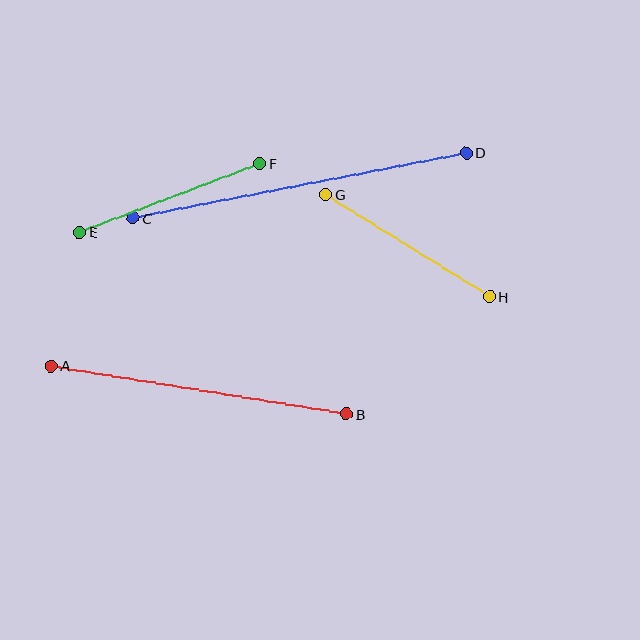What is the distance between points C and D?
The distance is approximately 339 pixels.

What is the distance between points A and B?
The distance is approximately 299 pixels.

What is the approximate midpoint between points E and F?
The midpoint is at approximately (170, 198) pixels.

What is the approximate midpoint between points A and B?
The midpoint is at approximately (199, 390) pixels.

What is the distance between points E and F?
The distance is approximately 193 pixels.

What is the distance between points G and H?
The distance is approximately 193 pixels.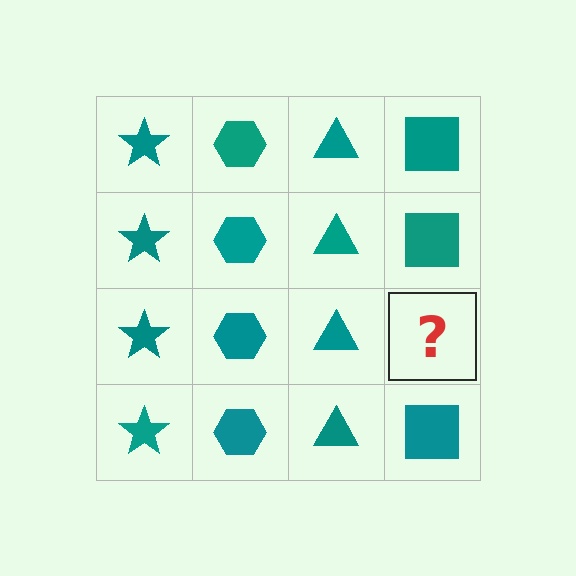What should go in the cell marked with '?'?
The missing cell should contain a teal square.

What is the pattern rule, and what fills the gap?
The rule is that each column has a consistent shape. The gap should be filled with a teal square.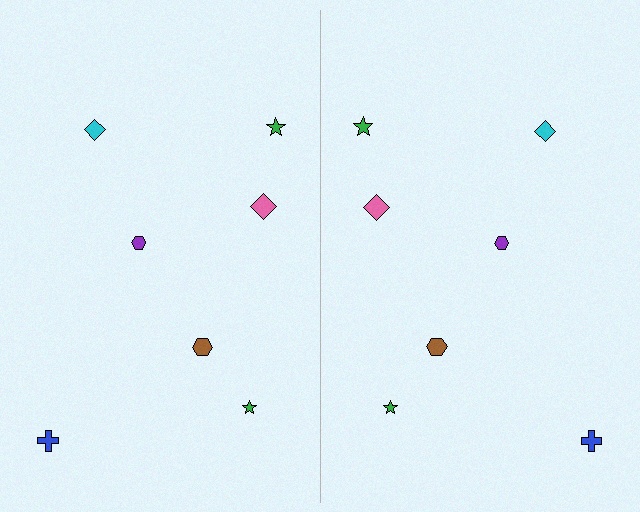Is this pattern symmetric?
Yes, this pattern has bilateral (reflection) symmetry.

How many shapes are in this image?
There are 14 shapes in this image.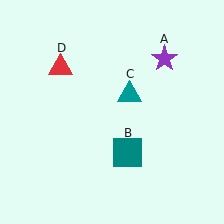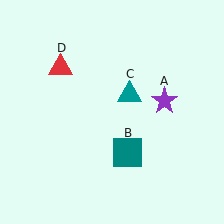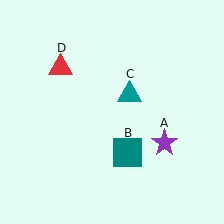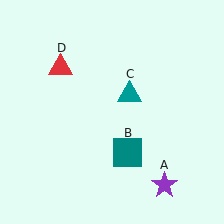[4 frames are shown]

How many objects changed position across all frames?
1 object changed position: purple star (object A).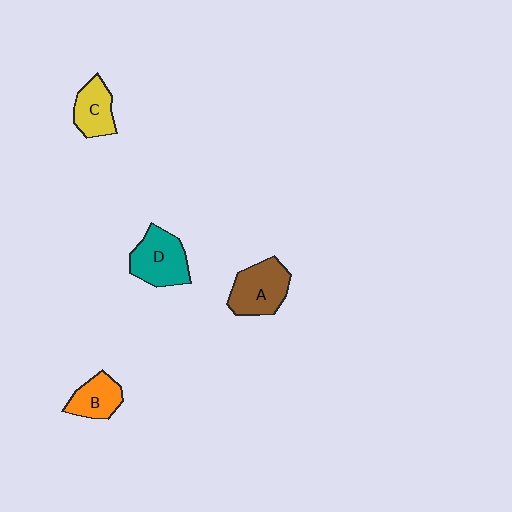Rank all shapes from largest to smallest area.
From largest to smallest: D (teal), A (brown), C (yellow), B (orange).